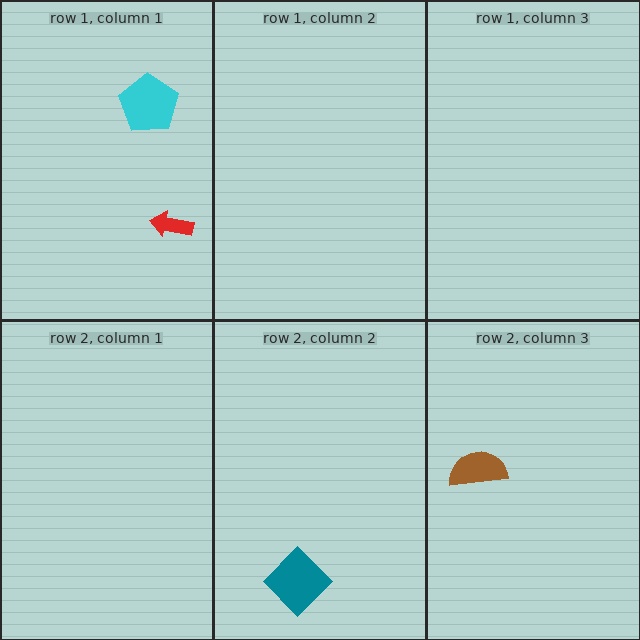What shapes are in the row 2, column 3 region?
The brown semicircle.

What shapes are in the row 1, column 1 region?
The cyan pentagon, the red arrow.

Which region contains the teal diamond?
The row 2, column 2 region.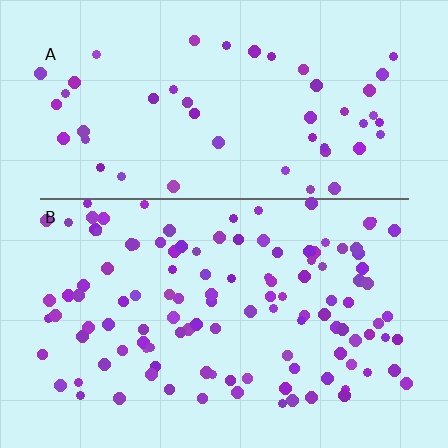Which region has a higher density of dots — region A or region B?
B (the bottom).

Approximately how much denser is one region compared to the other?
Approximately 2.3× — region B over region A.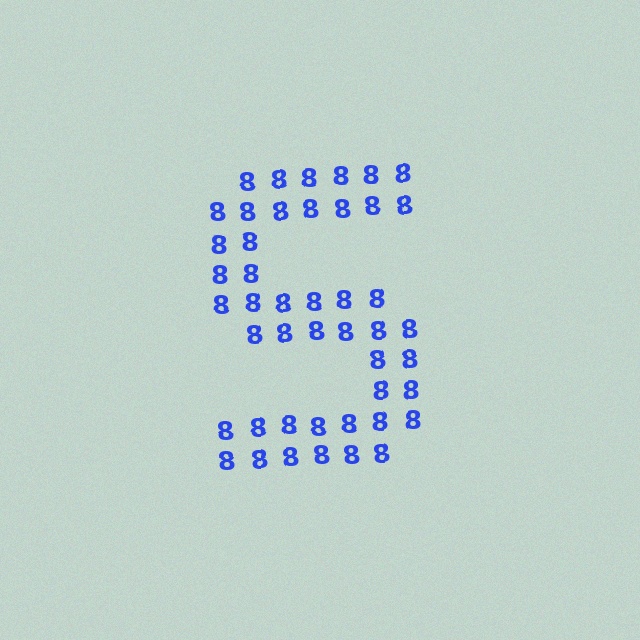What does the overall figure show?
The overall figure shows the letter S.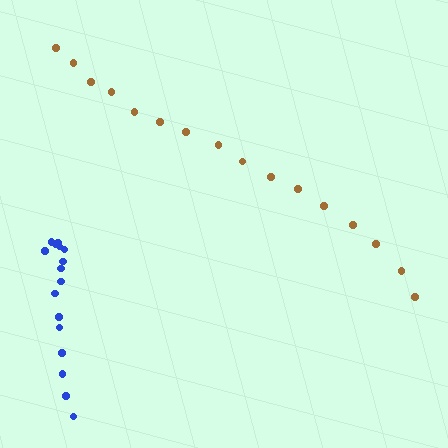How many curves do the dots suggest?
There are 2 distinct paths.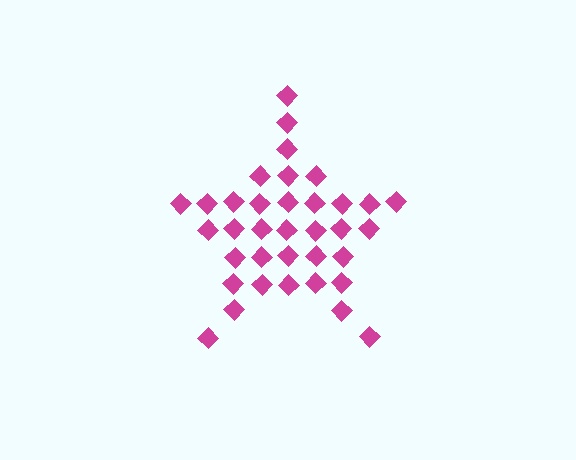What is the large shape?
The large shape is a star.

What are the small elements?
The small elements are diamonds.